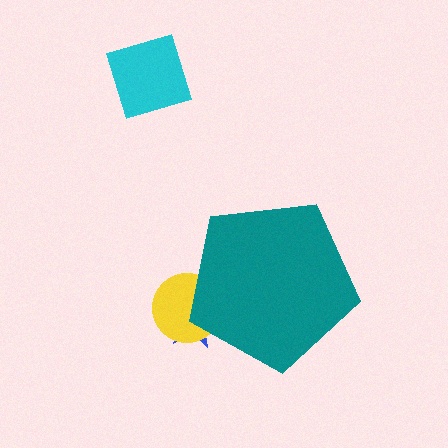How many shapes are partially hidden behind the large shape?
2 shapes are partially hidden.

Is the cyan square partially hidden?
No, the cyan square is fully visible.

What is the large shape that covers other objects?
A teal pentagon.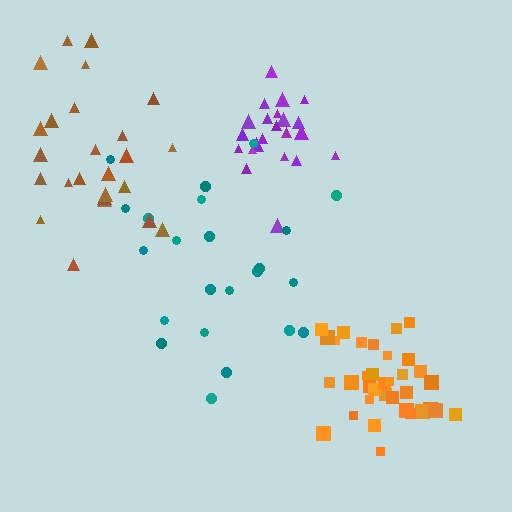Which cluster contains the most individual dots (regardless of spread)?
Orange (35).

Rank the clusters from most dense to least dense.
purple, orange, brown, teal.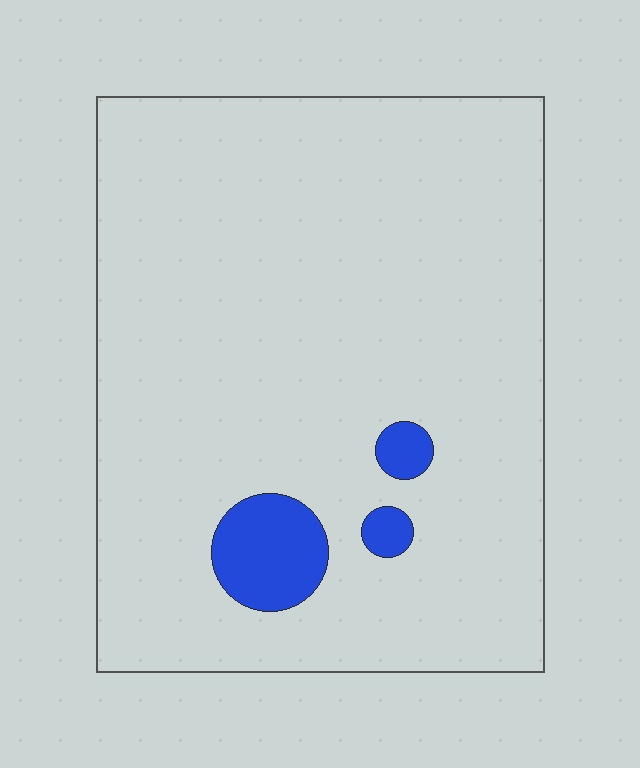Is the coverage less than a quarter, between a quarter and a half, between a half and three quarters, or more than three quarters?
Less than a quarter.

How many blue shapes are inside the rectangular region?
3.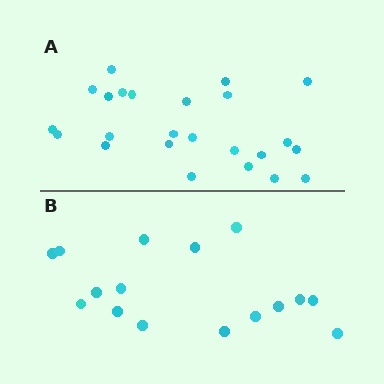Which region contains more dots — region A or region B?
Region A (the top region) has more dots.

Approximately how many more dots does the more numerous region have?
Region A has roughly 8 or so more dots than region B.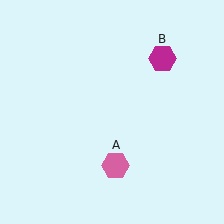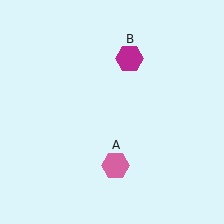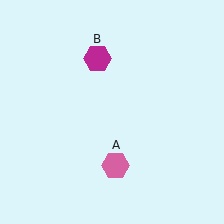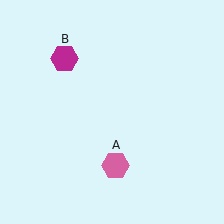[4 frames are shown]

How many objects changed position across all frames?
1 object changed position: magenta hexagon (object B).